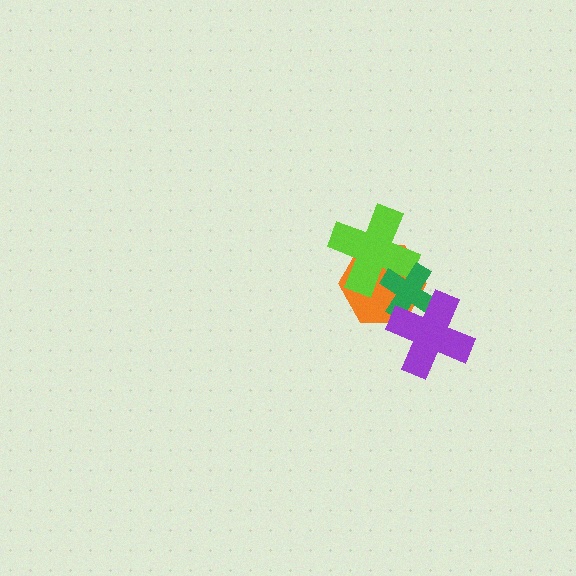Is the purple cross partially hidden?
No, no other shape covers it.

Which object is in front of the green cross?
The purple cross is in front of the green cross.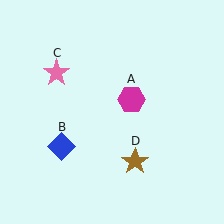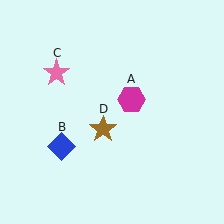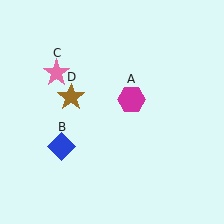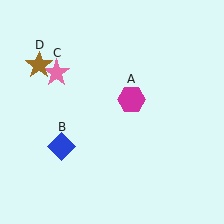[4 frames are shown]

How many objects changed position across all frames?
1 object changed position: brown star (object D).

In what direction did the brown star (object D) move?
The brown star (object D) moved up and to the left.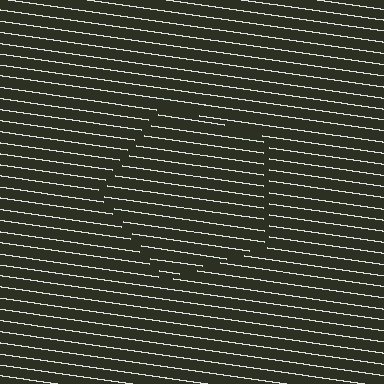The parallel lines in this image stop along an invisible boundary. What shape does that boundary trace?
An illusory pentagon. The interior of the shape contains the same grating, shifted by half a period — the contour is defined by the phase discontinuity where line-ends from the inner and outer gratings abut.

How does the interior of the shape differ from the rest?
The interior of the shape contains the same grating, shifted by half a period — the contour is defined by the phase discontinuity where line-ends from the inner and outer gratings abut.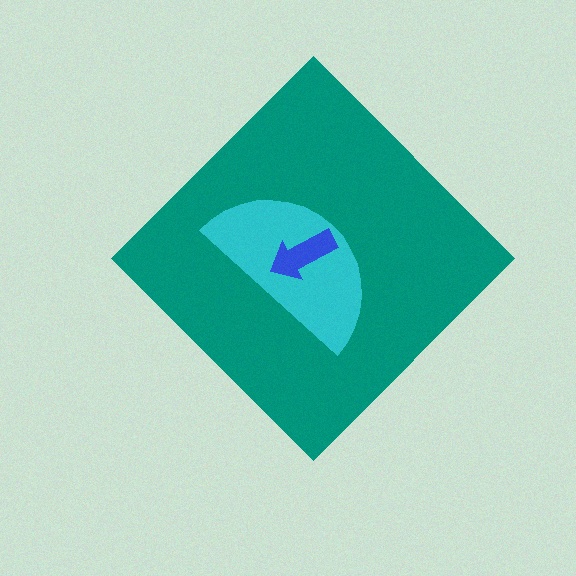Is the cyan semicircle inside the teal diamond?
Yes.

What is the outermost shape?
The teal diamond.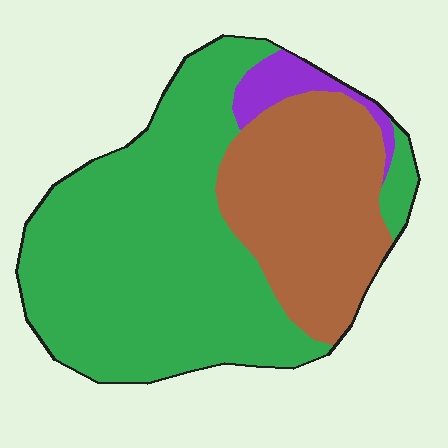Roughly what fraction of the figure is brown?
Brown takes up between a sixth and a third of the figure.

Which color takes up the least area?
Purple, at roughly 5%.